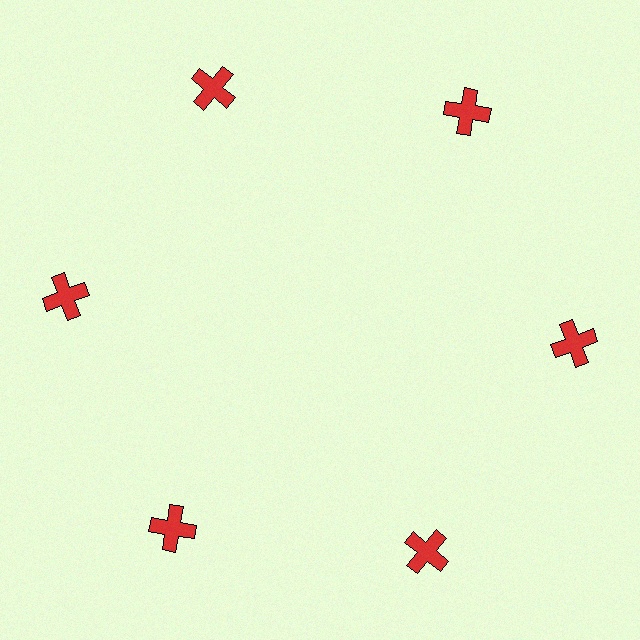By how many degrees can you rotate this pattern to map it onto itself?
The pattern maps onto itself every 60 degrees of rotation.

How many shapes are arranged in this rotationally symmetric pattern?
There are 6 shapes, arranged in 6 groups of 1.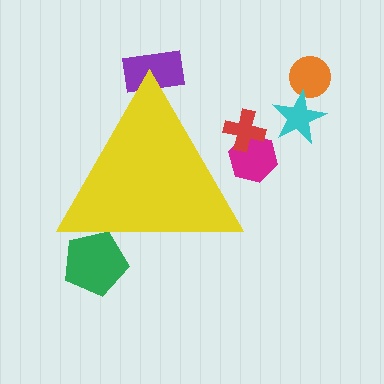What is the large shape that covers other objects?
A yellow triangle.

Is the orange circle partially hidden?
No, the orange circle is fully visible.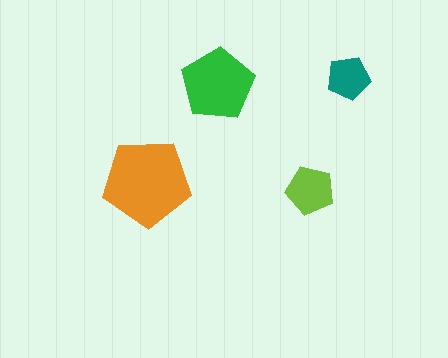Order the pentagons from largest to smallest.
the orange one, the green one, the lime one, the teal one.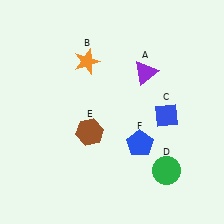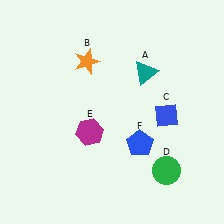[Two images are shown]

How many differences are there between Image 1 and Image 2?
There are 2 differences between the two images.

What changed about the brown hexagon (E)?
In Image 1, E is brown. In Image 2, it changed to magenta.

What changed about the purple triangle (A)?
In Image 1, A is purple. In Image 2, it changed to teal.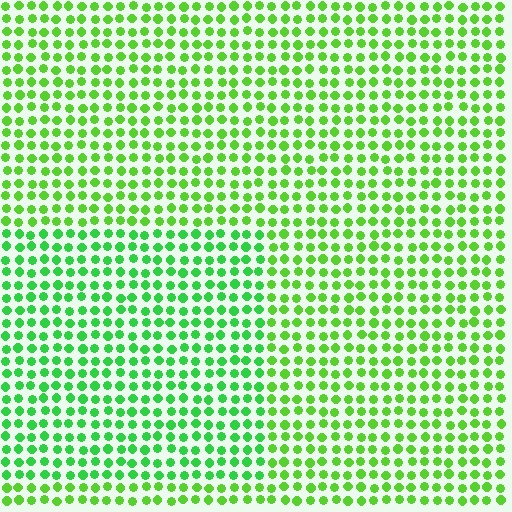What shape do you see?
I see a rectangle.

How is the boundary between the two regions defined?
The boundary is defined purely by a slight shift in hue (about 23 degrees). Spacing, size, and orientation are identical on both sides.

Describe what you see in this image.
The image is filled with small lime elements in a uniform arrangement. A rectangle-shaped region is visible where the elements are tinted to a slightly different hue, forming a subtle color boundary.